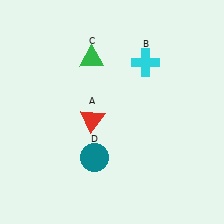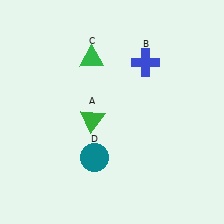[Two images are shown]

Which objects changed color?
A changed from red to green. B changed from cyan to blue.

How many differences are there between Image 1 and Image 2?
There are 2 differences between the two images.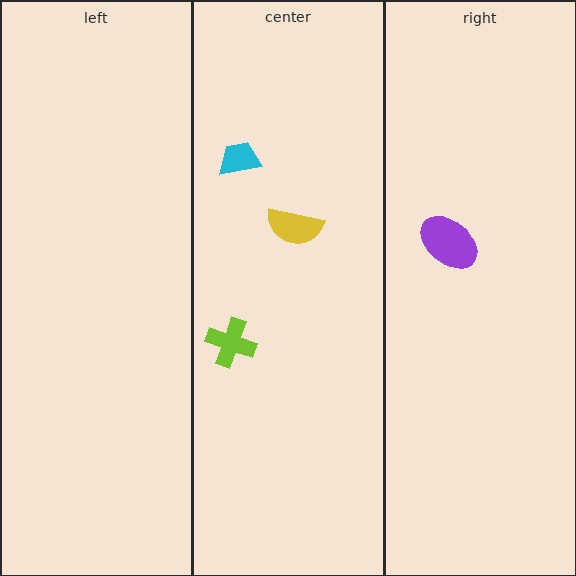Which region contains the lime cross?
The center region.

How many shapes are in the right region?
1.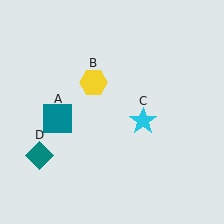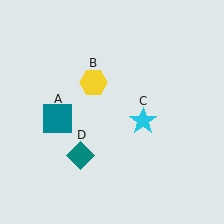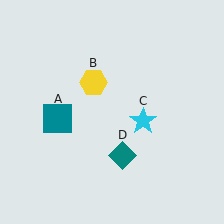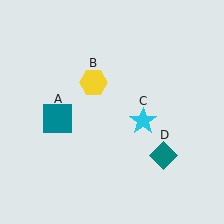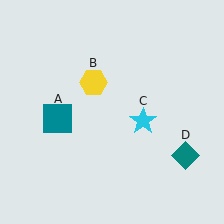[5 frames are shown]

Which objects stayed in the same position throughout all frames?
Teal square (object A) and yellow hexagon (object B) and cyan star (object C) remained stationary.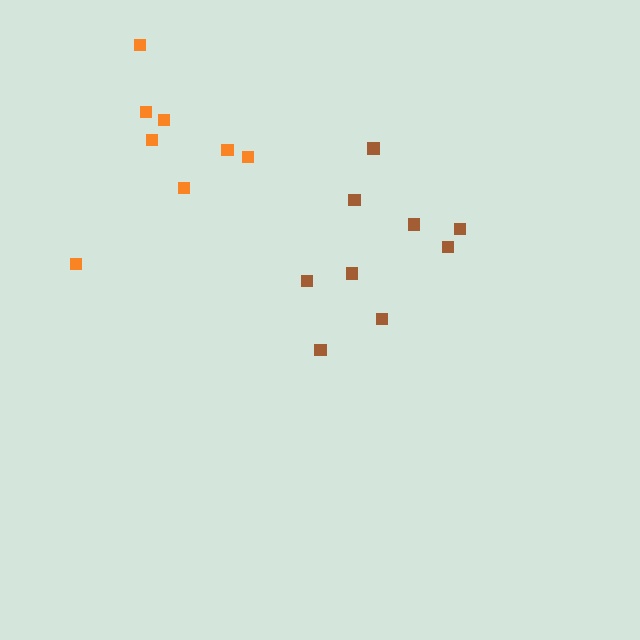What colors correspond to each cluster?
The clusters are colored: orange, brown.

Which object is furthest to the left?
The orange cluster is leftmost.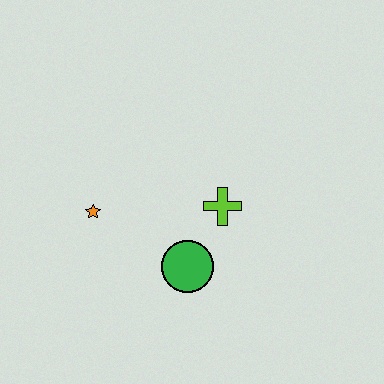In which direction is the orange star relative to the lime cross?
The orange star is to the left of the lime cross.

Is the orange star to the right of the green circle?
No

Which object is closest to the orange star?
The green circle is closest to the orange star.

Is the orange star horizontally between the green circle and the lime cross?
No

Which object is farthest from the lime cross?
The orange star is farthest from the lime cross.